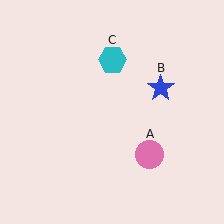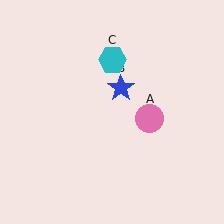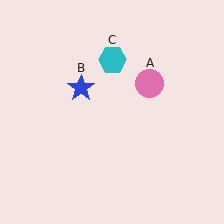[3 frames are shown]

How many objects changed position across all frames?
2 objects changed position: pink circle (object A), blue star (object B).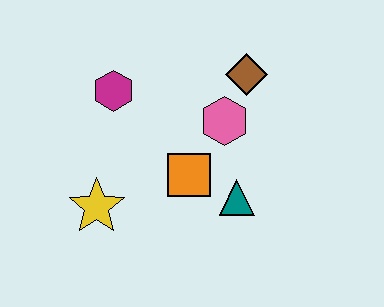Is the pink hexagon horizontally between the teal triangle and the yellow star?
Yes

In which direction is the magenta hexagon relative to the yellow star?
The magenta hexagon is above the yellow star.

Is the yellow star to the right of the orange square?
No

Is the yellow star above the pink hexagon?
No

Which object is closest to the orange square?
The teal triangle is closest to the orange square.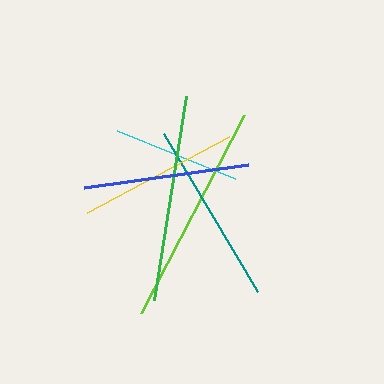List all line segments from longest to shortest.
From longest to shortest: lime, green, teal, blue, yellow, cyan.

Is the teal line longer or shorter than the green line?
The green line is longer than the teal line.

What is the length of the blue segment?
The blue segment is approximately 166 pixels long.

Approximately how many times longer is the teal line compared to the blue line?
The teal line is approximately 1.1 times the length of the blue line.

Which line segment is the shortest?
The cyan line is the shortest at approximately 127 pixels.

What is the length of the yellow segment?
The yellow segment is approximately 162 pixels long.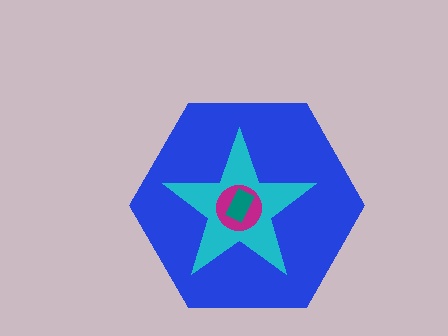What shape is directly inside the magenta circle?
The teal rectangle.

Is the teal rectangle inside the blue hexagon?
Yes.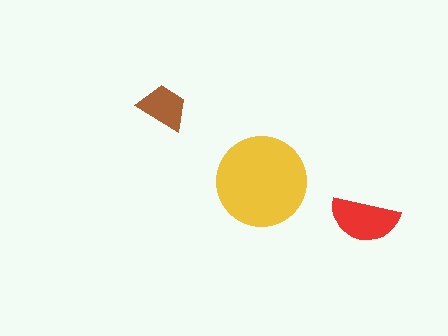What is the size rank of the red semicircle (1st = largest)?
2nd.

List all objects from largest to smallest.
The yellow circle, the red semicircle, the brown trapezoid.